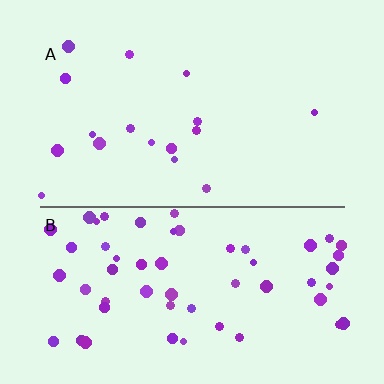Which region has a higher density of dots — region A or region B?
B (the bottom).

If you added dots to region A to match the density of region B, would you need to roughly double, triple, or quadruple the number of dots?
Approximately triple.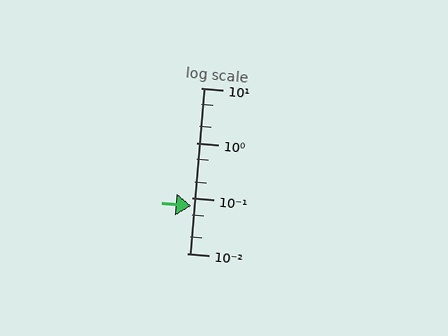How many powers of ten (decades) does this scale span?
The scale spans 3 decades, from 0.01 to 10.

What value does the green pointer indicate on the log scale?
The pointer indicates approximately 0.072.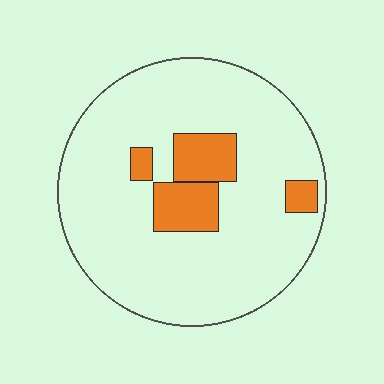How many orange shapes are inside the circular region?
4.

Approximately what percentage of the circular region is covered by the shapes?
Approximately 15%.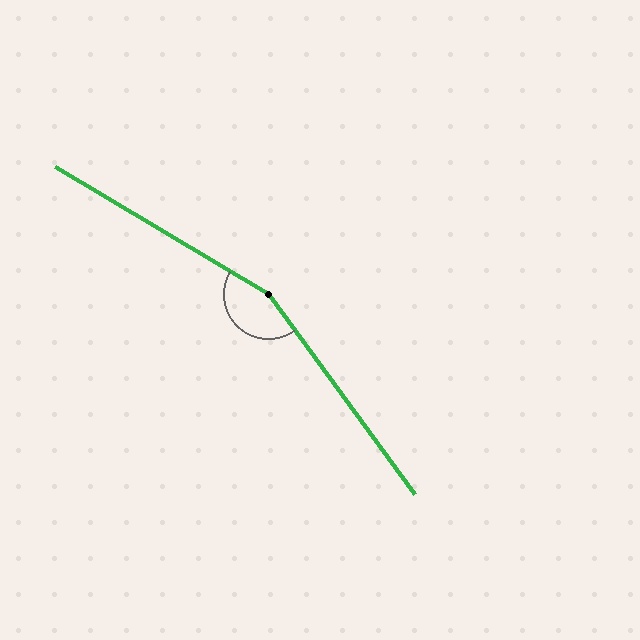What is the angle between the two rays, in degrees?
Approximately 157 degrees.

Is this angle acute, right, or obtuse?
It is obtuse.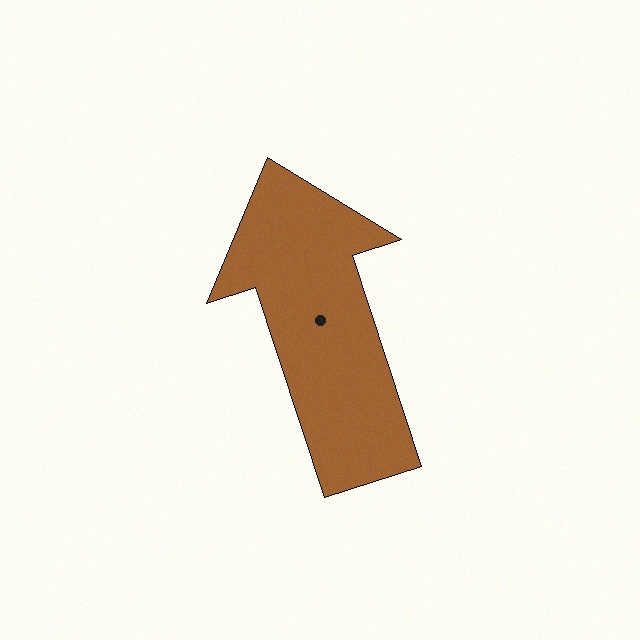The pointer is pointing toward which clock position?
Roughly 11 o'clock.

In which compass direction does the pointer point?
North.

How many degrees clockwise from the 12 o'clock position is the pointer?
Approximately 342 degrees.